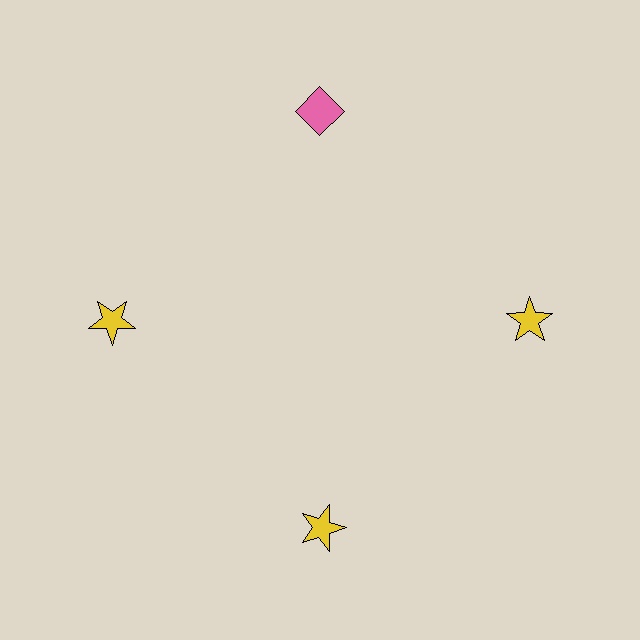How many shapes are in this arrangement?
There are 4 shapes arranged in a ring pattern.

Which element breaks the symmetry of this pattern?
The pink diamond at roughly the 12 o'clock position breaks the symmetry. All other shapes are yellow stars.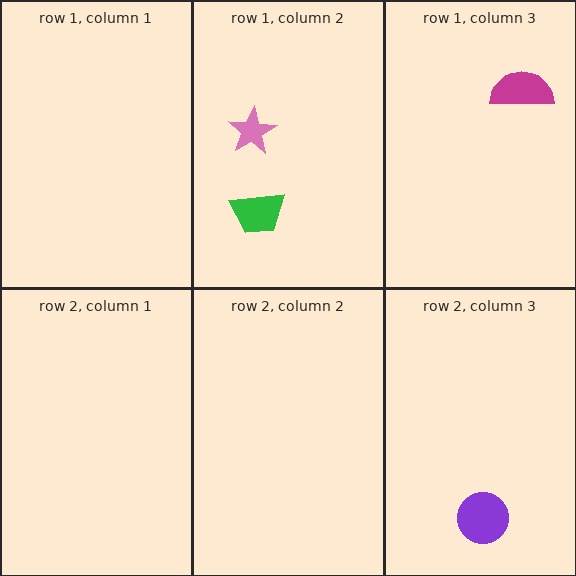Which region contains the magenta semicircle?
The row 1, column 3 region.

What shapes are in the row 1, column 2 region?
The pink star, the green trapezoid.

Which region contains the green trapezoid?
The row 1, column 2 region.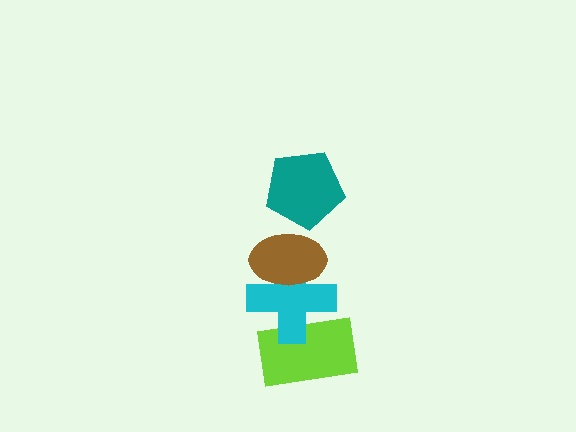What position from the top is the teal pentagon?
The teal pentagon is 1st from the top.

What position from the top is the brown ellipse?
The brown ellipse is 2nd from the top.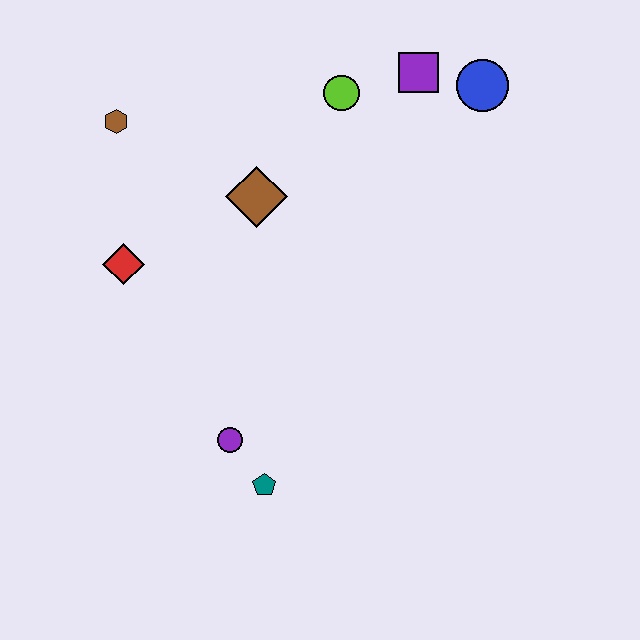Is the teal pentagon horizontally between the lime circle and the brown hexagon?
Yes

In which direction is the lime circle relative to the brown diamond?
The lime circle is above the brown diamond.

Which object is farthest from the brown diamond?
The teal pentagon is farthest from the brown diamond.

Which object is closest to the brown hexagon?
The red diamond is closest to the brown hexagon.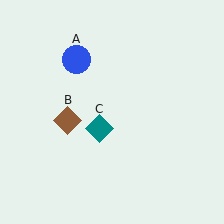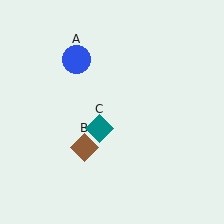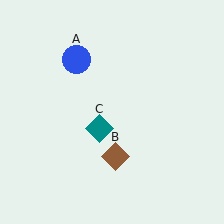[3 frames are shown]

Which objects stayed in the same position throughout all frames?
Blue circle (object A) and teal diamond (object C) remained stationary.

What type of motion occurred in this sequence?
The brown diamond (object B) rotated counterclockwise around the center of the scene.